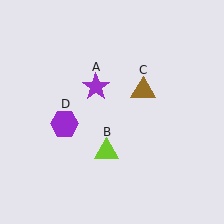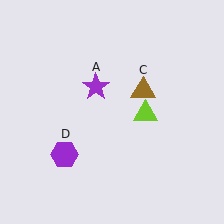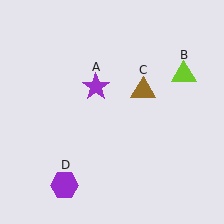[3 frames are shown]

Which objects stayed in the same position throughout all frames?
Purple star (object A) and brown triangle (object C) remained stationary.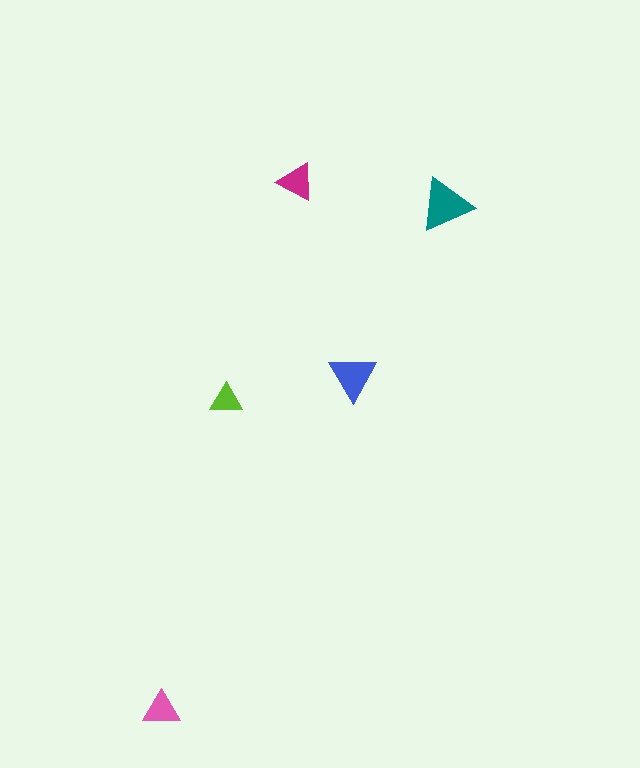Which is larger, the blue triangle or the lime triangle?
The blue one.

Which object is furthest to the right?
The teal triangle is rightmost.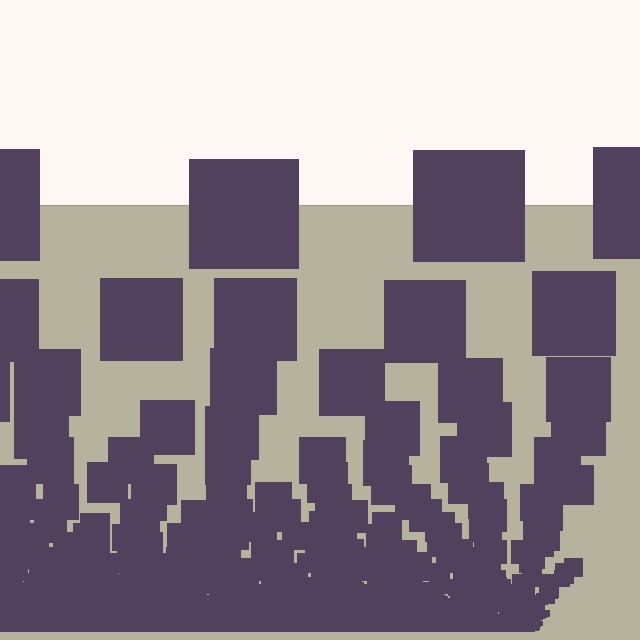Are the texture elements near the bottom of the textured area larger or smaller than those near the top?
Smaller. The gradient is inverted — elements near the bottom are smaller and denser.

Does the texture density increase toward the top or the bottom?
Density increases toward the bottom.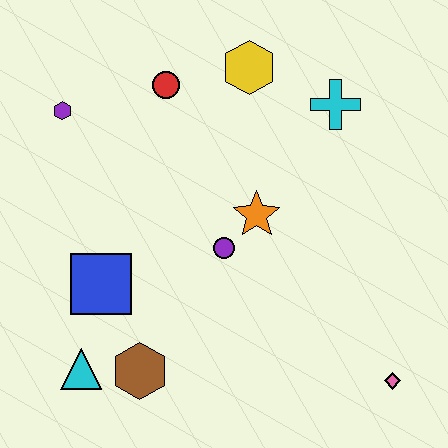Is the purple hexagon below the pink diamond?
No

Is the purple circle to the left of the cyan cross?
Yes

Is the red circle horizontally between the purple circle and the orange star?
No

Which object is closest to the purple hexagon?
The red circle is closest to the purple hexagon.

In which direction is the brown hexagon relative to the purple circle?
The brown hexagon is below the purple circle.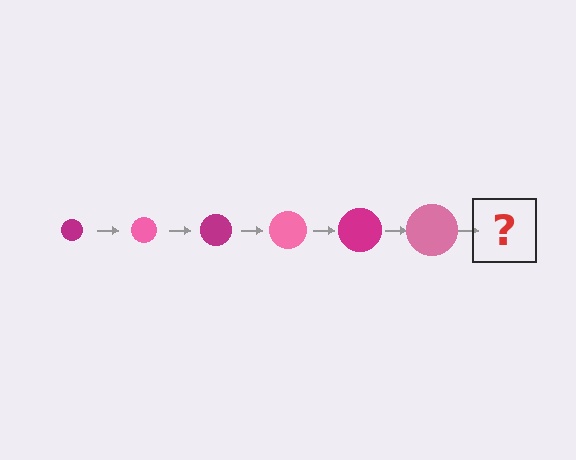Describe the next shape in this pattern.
It should be a magenta circle, larger than the previous one.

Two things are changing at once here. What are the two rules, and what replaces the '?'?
The two rules are that the circle grows larger each step and the color cycles through magenta and pink. The '?' should be a magenta circle, larger than the previous one.